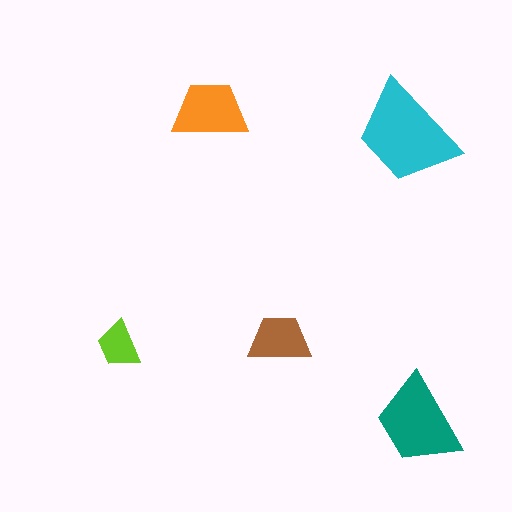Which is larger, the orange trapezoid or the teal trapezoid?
The teal one.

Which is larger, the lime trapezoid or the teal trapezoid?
The teal one.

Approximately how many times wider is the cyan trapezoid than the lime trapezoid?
About 2 times wider.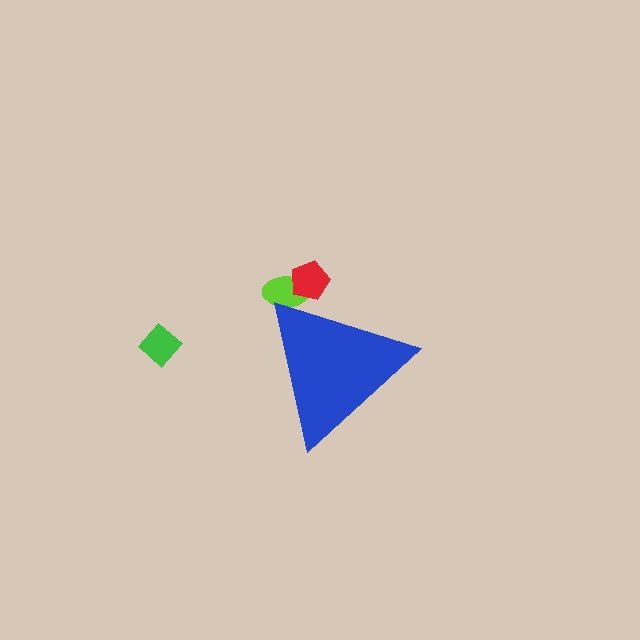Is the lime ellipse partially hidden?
Yes, the lime ellipse is partially hidden behind the blue triangle.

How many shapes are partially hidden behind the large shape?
2 shapes are partially hidden.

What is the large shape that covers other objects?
A blue triangle.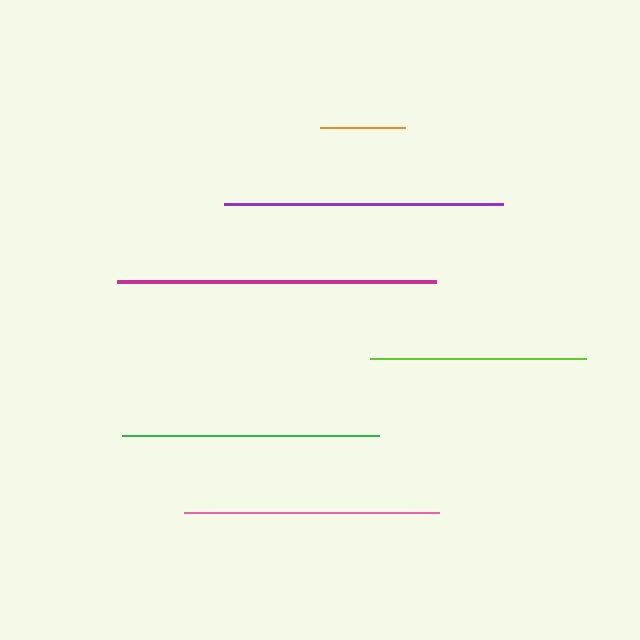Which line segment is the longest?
The magenta line is the longest at approximately 319 pixels.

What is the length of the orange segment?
The orange segment is approximately 86 pixels long.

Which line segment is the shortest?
The orange line is the shortest at approximately 86 pixels.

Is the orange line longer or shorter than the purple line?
The purple line is longer than the orange line.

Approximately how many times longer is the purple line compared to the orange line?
The purple line is approximately 3.3 times the length of the orange line.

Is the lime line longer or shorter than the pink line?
The pink line is longer than the lime line.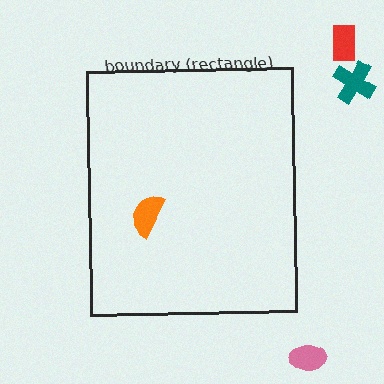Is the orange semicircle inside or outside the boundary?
Inside.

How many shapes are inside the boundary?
1 inside, 3 outside.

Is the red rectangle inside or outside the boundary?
Outside.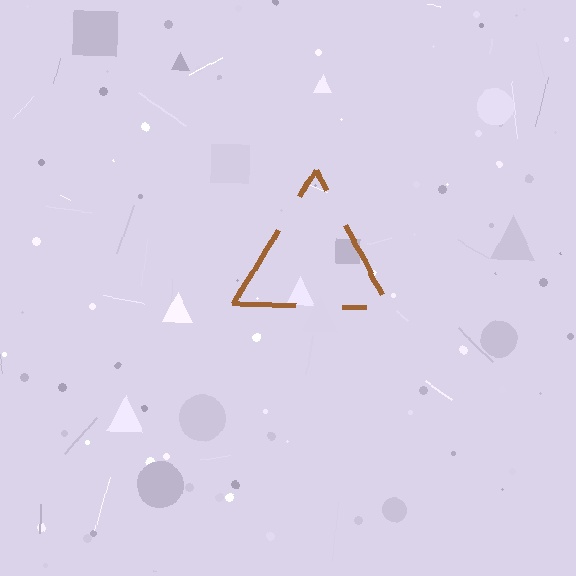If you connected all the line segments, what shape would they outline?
They would outline a triangle.